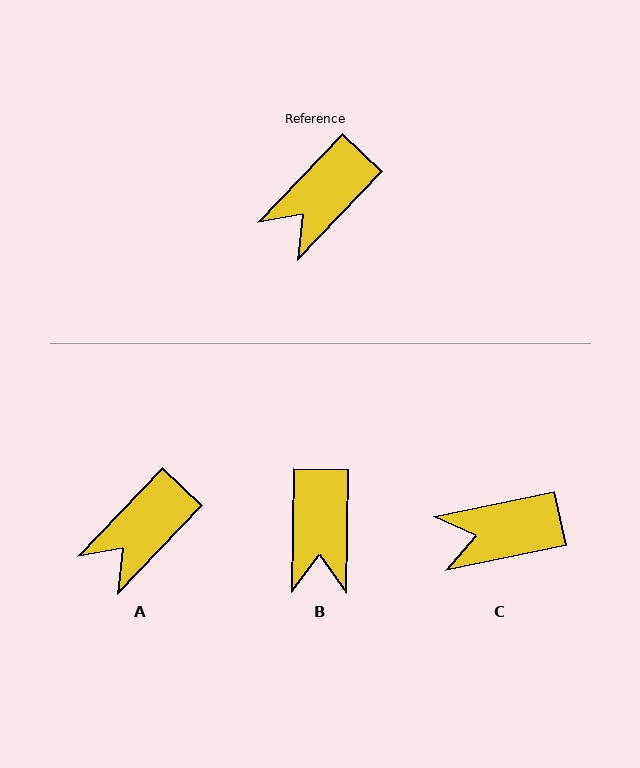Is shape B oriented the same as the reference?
No, it is off by about 43 degrees.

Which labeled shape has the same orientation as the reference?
A.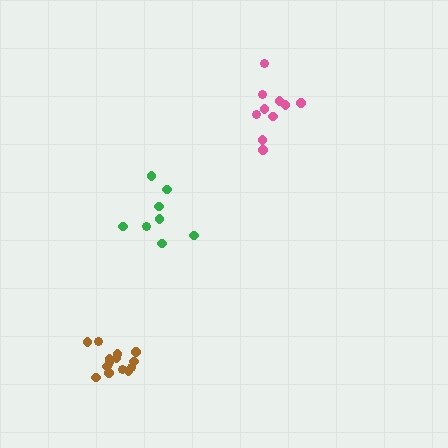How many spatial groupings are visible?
There are 3 spatial groupings.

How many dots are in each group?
Group 1: 8 dots, Group 2: 10 dots, Group 3: 14 dots (32 total).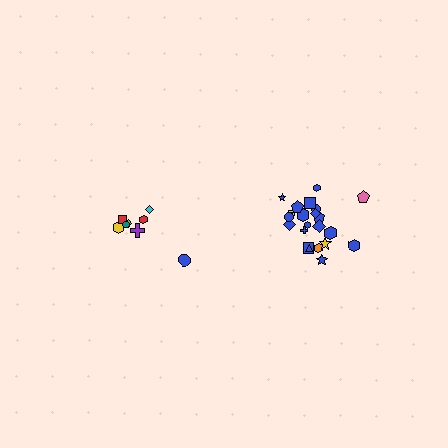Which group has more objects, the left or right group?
The right group.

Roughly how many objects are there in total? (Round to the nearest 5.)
Roughly 30 objects in total.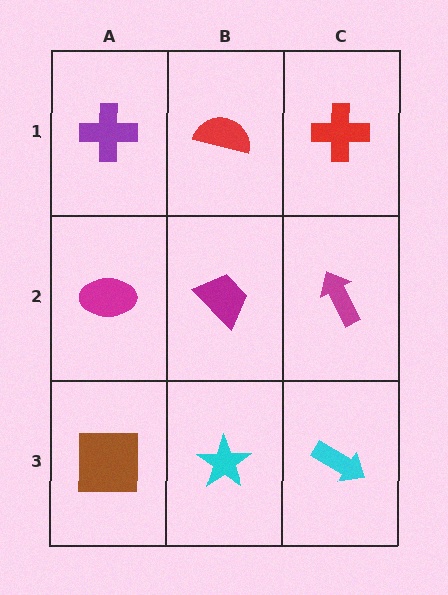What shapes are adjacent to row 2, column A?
A purple cross (row 1, column A), a brown square (row 3, column A), a magenta trapezoid (row 2, column B).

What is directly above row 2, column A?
A purple cross.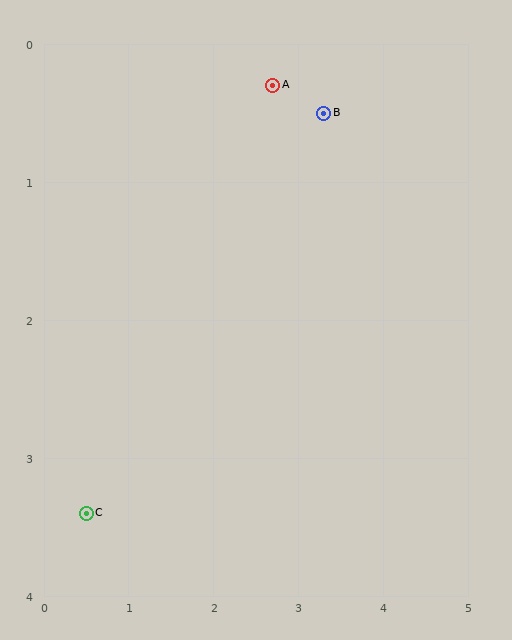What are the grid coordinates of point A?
Point A is at approximately (2.7, 0.3).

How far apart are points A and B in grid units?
Points A and B are about 0.6 grid units apart.